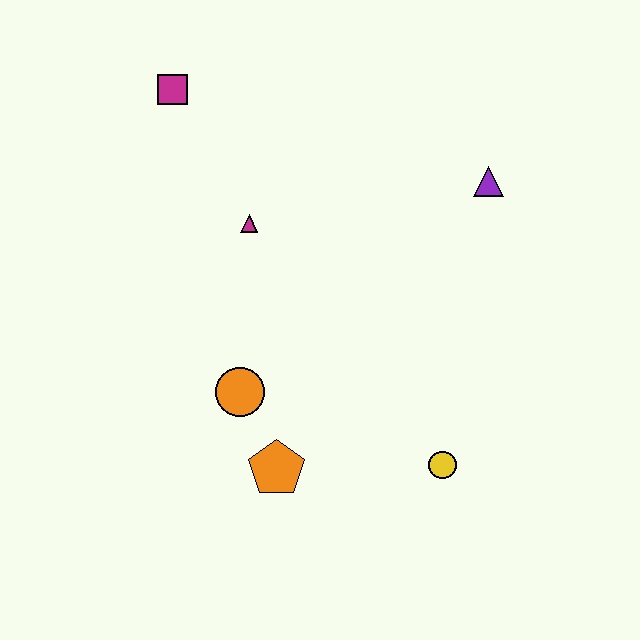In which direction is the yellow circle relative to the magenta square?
The yellow circle is below the magenta square.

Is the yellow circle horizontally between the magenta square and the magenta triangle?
No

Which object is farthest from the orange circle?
The purple triangle is farthest from the orange circle.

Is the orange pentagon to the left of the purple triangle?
Yes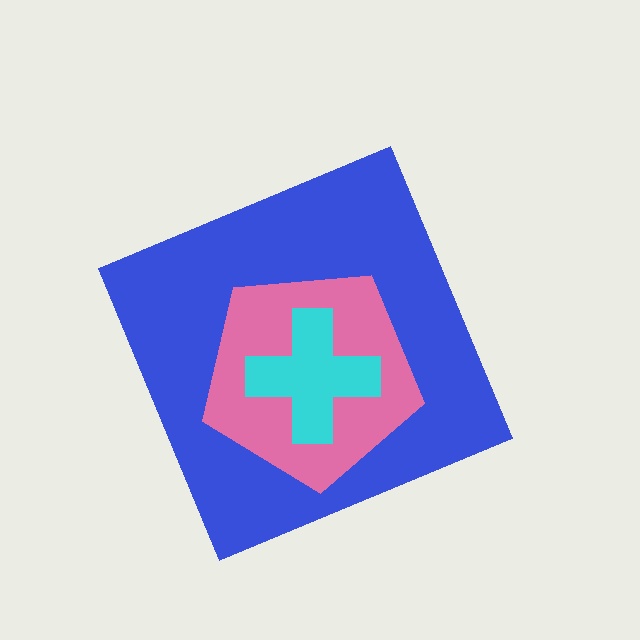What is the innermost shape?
The cyan cross.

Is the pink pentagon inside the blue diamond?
Yes.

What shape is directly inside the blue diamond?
The pink pentagon.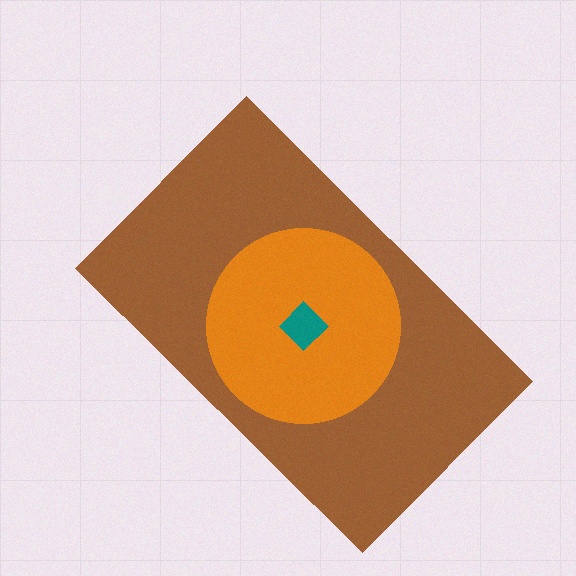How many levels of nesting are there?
3.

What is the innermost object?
The teal diamond.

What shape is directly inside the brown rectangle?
The orange circle.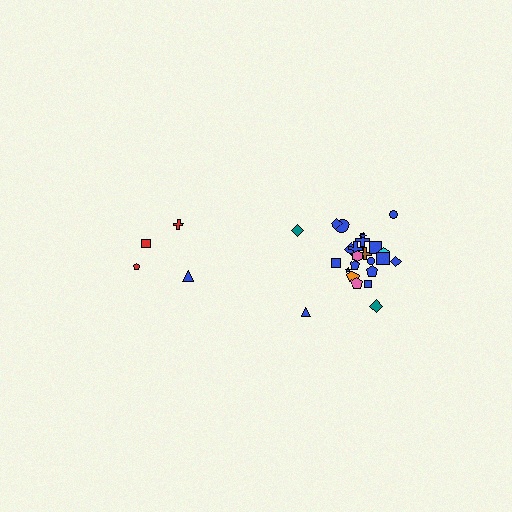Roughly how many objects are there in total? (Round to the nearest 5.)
Roughly 30 objects in total.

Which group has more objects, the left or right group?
The right group.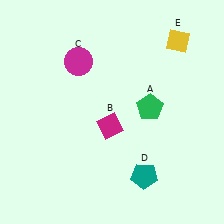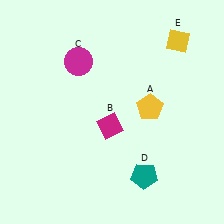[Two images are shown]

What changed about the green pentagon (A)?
In Image 1, A is green. In Image 2, it changed to yellow.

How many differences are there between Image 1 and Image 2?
There is 1 difference between the two images.